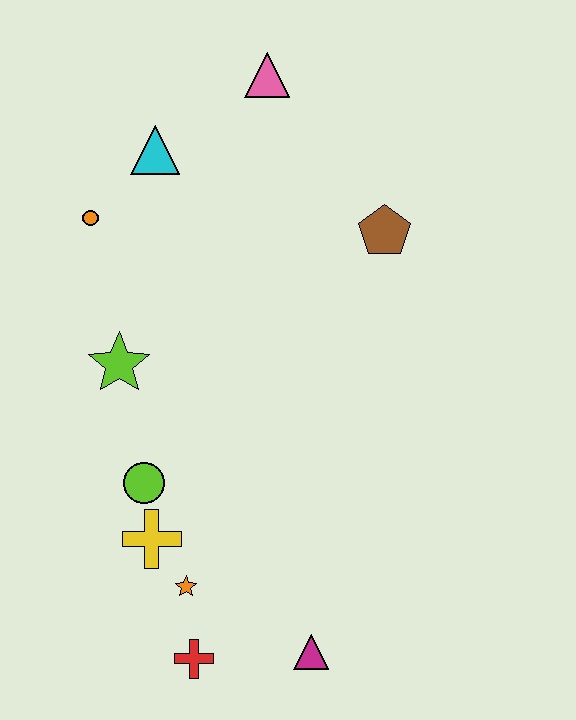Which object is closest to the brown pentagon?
The pink triangle is closest to the brown pentagon.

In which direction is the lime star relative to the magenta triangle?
The lime star is above the magenta triangle.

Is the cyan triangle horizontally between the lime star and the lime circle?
No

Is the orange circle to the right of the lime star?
No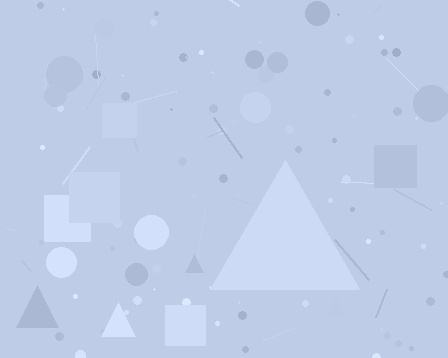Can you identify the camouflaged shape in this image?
The camouflaged shape is a triangle.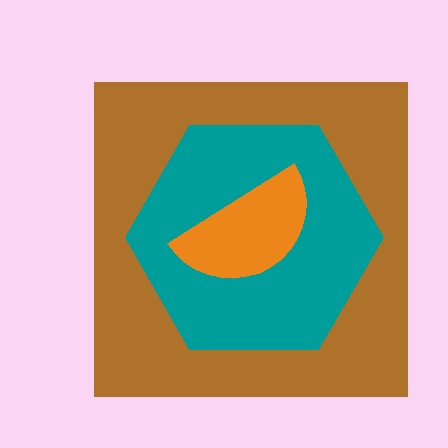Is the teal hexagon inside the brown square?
Yes.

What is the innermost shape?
The orange semicircle.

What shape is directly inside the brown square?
The teal hexagon.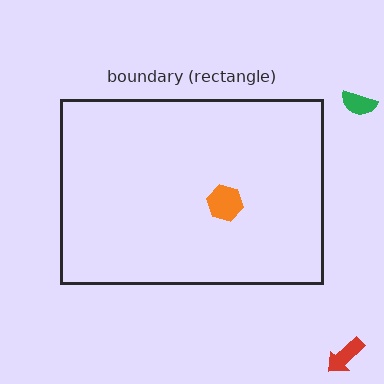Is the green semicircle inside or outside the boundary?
Outside.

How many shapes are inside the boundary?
1 inside, 2 outside.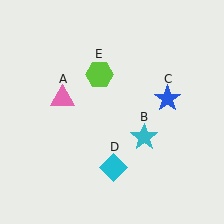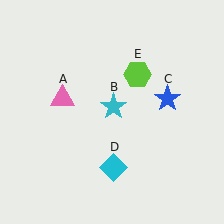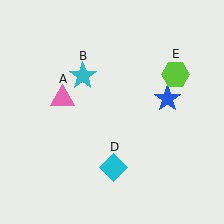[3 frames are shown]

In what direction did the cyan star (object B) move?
The cyan star (object B) moved up and to the left.